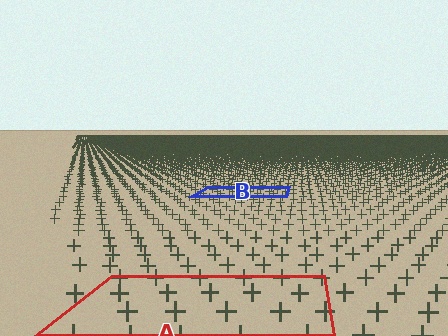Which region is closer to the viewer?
Region A is closer. The texture elements there are larger and more spread out.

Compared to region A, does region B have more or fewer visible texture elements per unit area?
Region B has more texture elements per unit area — they are packed more densely because it is farther away.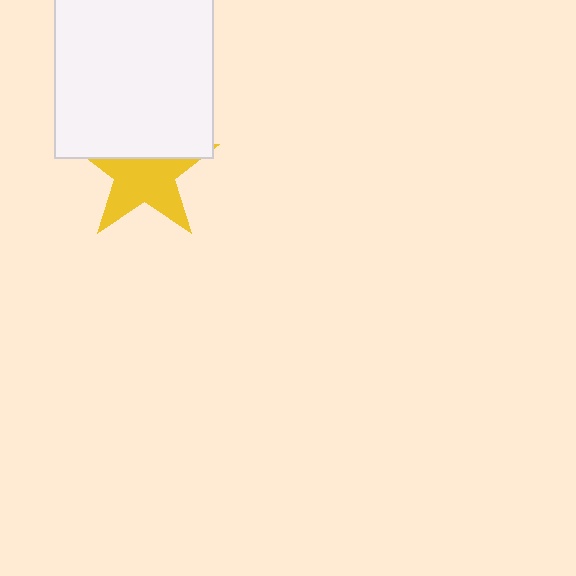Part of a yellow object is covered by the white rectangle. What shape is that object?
It is a star.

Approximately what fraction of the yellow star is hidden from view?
Roughly 41% of the yellow star is hidden behind the white rectangle.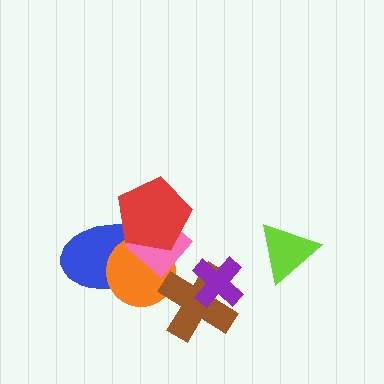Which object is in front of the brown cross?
The purple cross is in front of the brown cross.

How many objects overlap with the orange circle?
4 objects overlap with the orange circle.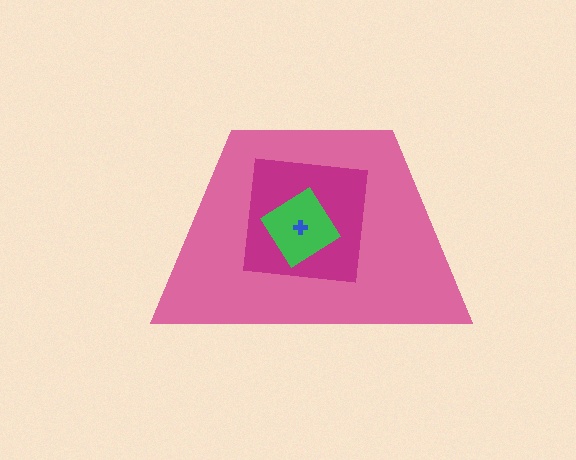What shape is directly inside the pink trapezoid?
The magenta square.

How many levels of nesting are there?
4.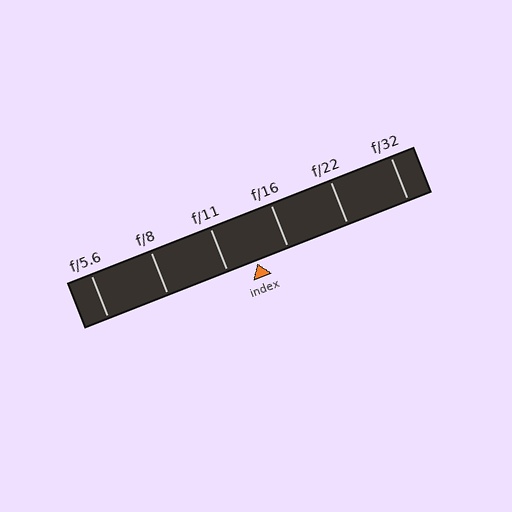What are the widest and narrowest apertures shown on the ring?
The widest aperture shown is f/5.6 and the narrowest is f/32.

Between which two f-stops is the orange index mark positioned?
The index mark is between f/11 and f/16.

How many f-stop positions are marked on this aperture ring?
There are 6 f-stop positions marked.